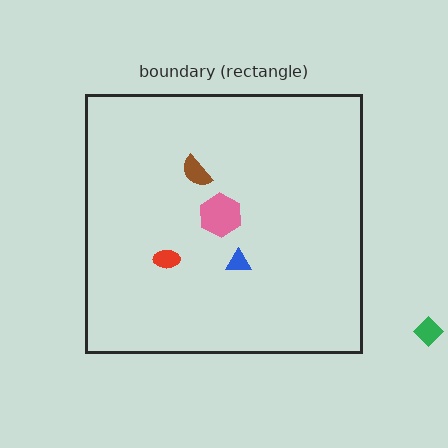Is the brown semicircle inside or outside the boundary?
Inside.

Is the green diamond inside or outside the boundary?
Outside.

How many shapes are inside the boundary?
4 inside, 1 outside.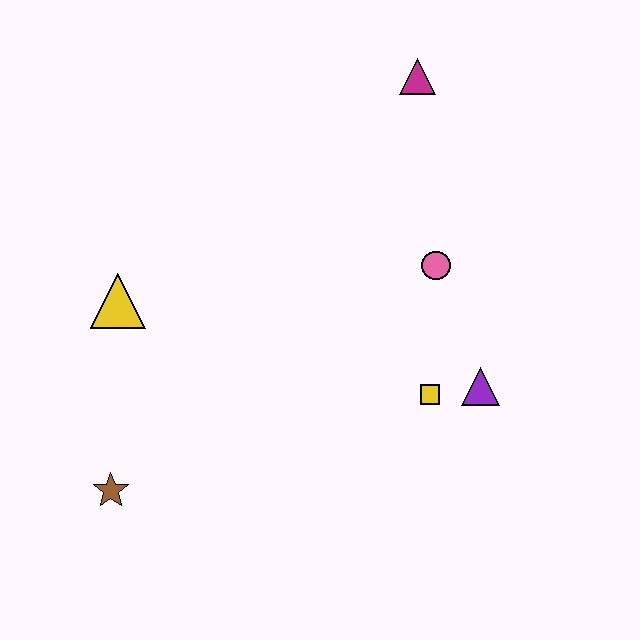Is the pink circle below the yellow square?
No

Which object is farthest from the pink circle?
The brown star is farthest from the pink circle.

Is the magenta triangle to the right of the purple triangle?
No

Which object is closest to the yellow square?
The purple triangle is closest to the yellow square.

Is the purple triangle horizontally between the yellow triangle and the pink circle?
No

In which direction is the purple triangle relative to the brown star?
The purple triangle is to the right of the brown star.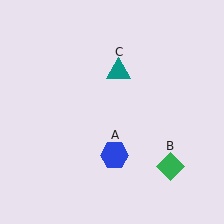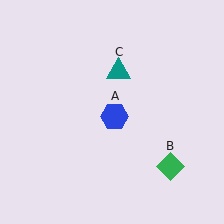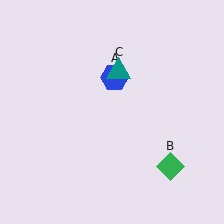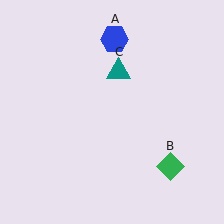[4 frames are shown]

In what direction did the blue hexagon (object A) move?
The blue hexagon (object A) moved up.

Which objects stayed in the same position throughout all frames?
Green diamond (object B) and teal triangle (object C) remained stationary.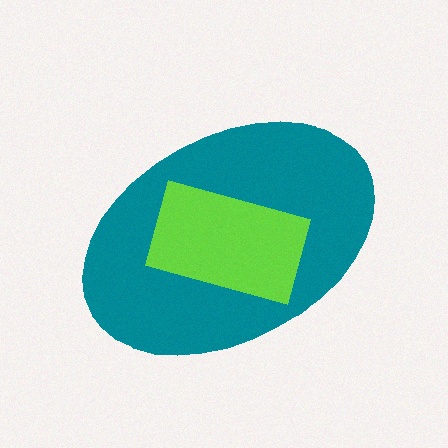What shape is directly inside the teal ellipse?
The lime rectangle.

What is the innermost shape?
The lime rectangle.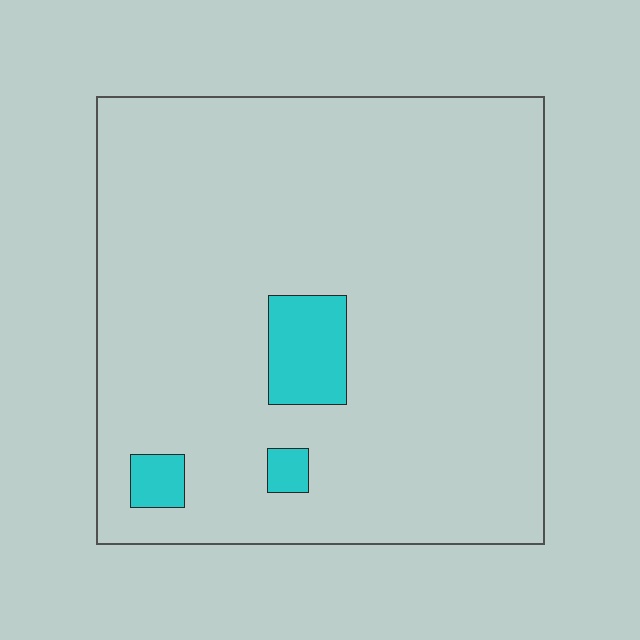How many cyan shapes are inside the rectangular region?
3.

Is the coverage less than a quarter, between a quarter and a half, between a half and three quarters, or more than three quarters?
Less than a quarter.